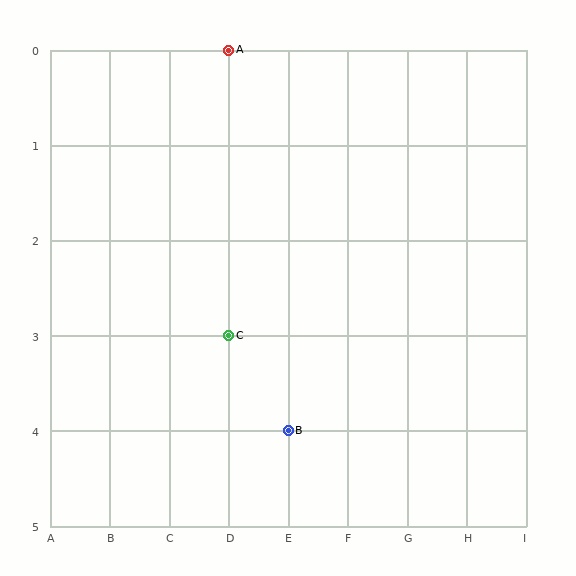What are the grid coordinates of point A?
Point A is at grid coordinates (D, 0).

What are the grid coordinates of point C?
Point C is at grid coordinates (D, 3).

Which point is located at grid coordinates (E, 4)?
Point B is at (E, 4).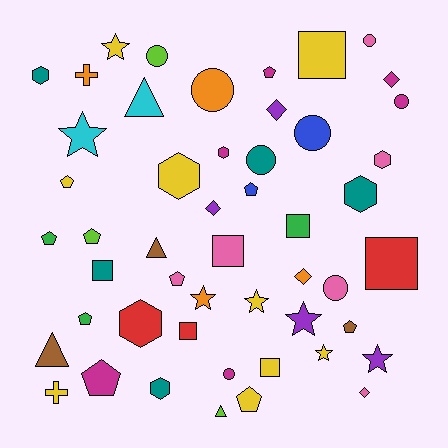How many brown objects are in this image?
There are 3 brown objects.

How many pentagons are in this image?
There are 10 pentagons.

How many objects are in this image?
There are 50 objects.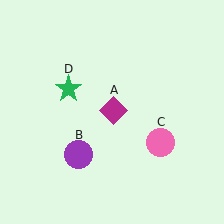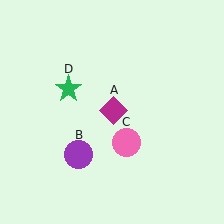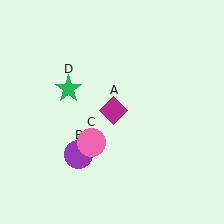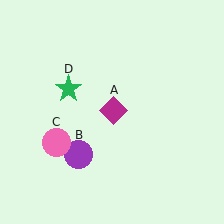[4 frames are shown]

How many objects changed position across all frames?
1 object changed position: pink circle (object C).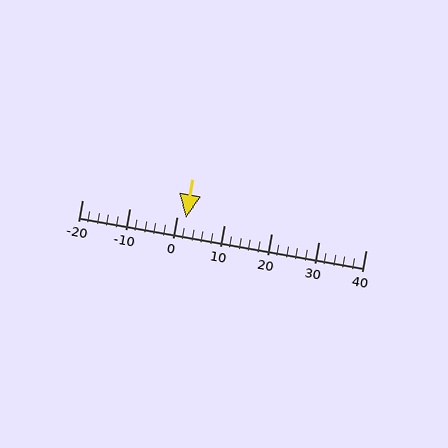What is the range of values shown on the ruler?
The ruler shows values from -20 to 40.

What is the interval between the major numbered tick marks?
The major tick marks are spaced 10 units apart.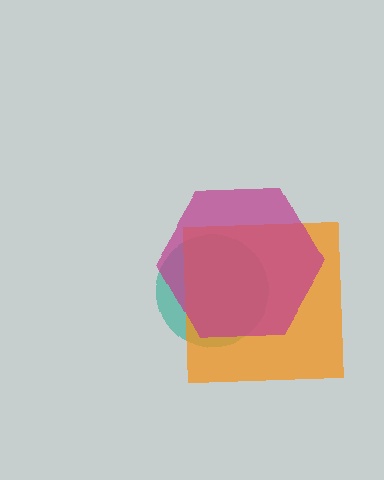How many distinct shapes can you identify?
There are 3 distinct shapes: a teal circle, an orange square, a magenta hexagon.